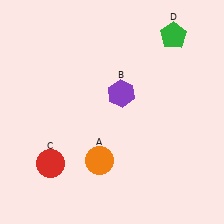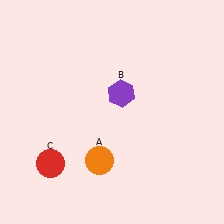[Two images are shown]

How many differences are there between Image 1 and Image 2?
There is 1 difference between the two images.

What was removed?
The green pentagon (D) was removed in Image 2.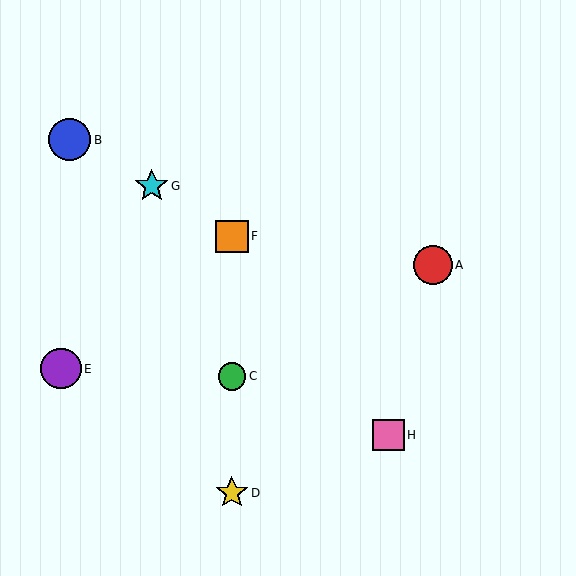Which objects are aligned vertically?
Objects C, D, F are aligned vertically.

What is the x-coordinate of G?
Object G is at x≈152.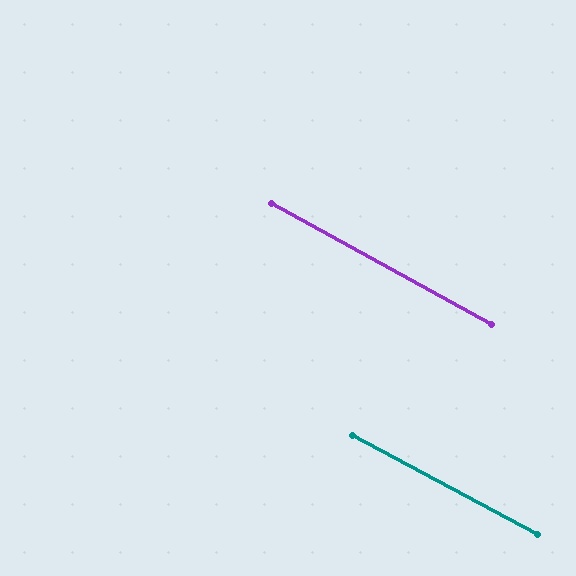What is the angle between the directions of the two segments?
Approximately 1 degree.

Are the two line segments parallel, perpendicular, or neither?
Parallel — their directions differ by only 0.6°.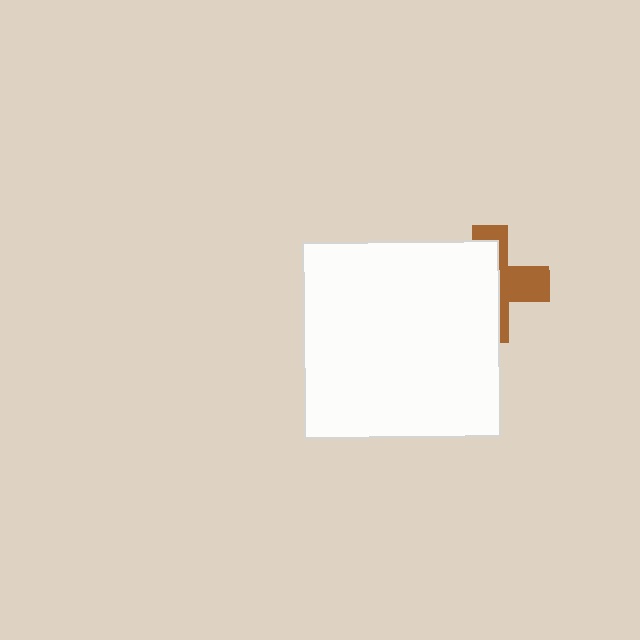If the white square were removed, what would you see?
You would see the complete brown cross.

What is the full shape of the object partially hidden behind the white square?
The partially hidden object is a brown cross.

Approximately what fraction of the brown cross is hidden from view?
Roughly 59% of the brown cross is hidden behind the white square.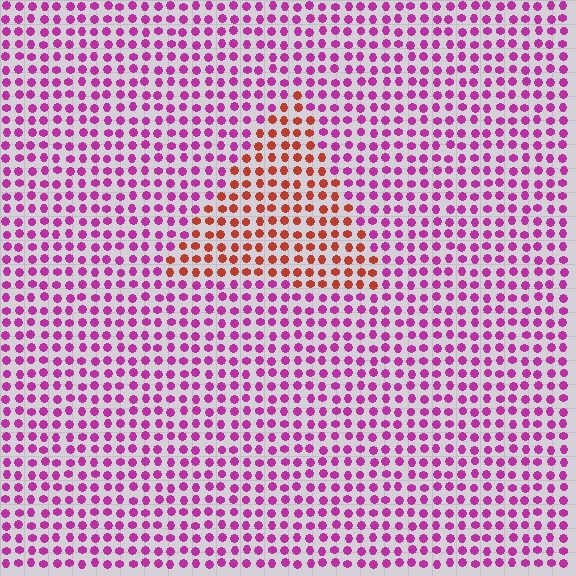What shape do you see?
I see a triangle.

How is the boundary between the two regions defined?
The boundary is defined purely by a slight shift in hue (about 55 degrees). Spacing, size, and orientation are identical on both sides.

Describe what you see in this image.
The image is filled with small magenta elements in a uniform arrangement. A triangle-shaped region is visible where the elements are tinted to a slightly different hue, forming a subtle color boundary.